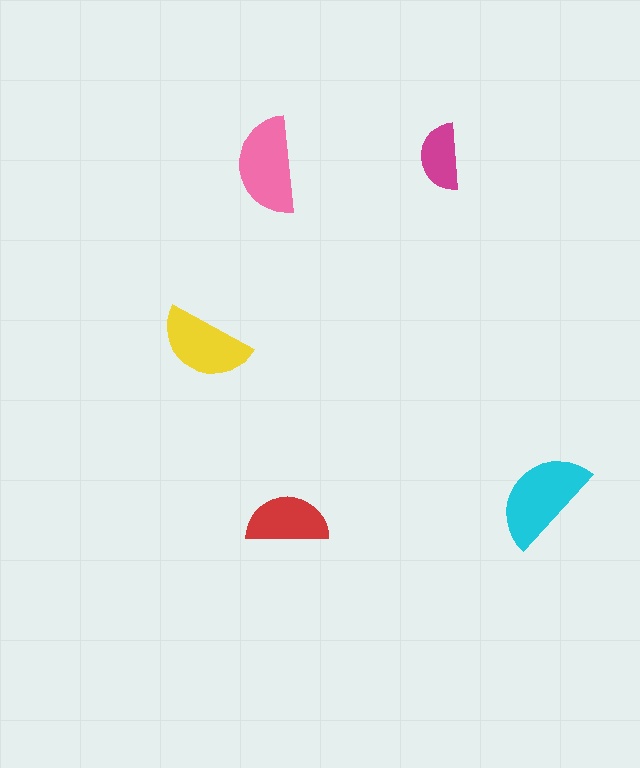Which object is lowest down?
The red semicircle is bottommost.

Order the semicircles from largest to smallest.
the cyan one, the pink one, the yellow one, the red one, the magenta one.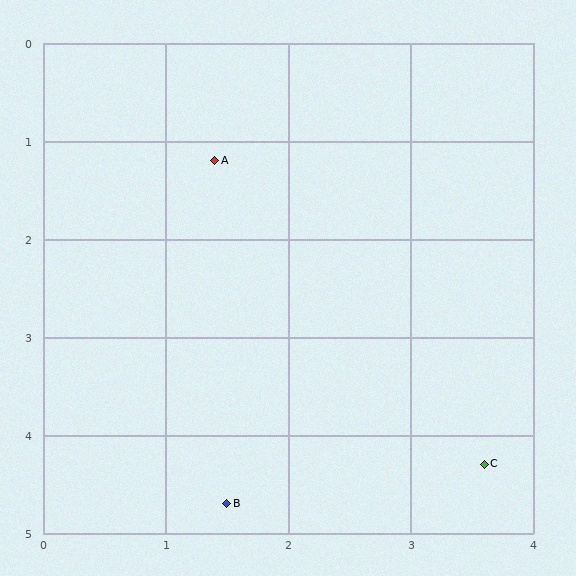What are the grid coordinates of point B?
Point B is at approximately (1.5, 4.7).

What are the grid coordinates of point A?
Point A is at approximately (1.4, 1.2).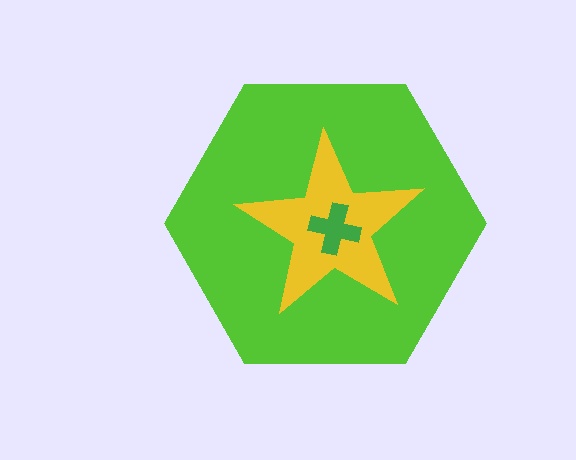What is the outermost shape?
The lime hexagon.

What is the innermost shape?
The green cross.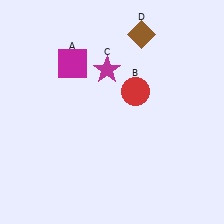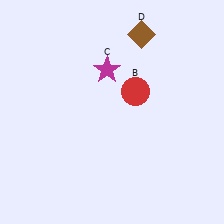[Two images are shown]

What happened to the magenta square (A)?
The magenta square (A) was removed in Image 2. It was in the top-left area of Image 1.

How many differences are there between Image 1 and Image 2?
There is 1 difference between the two images.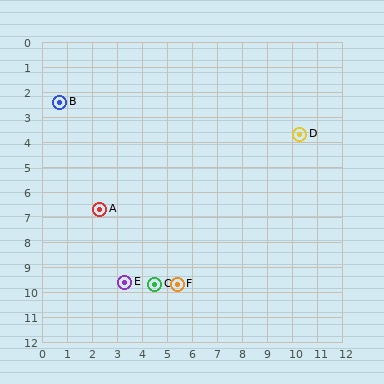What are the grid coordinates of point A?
Point A is at approximately (2.3, 6.7).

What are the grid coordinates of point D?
Point D is at approximately (10.3, 3.7).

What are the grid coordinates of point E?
Point E is at approximately (3.3, 9.6).